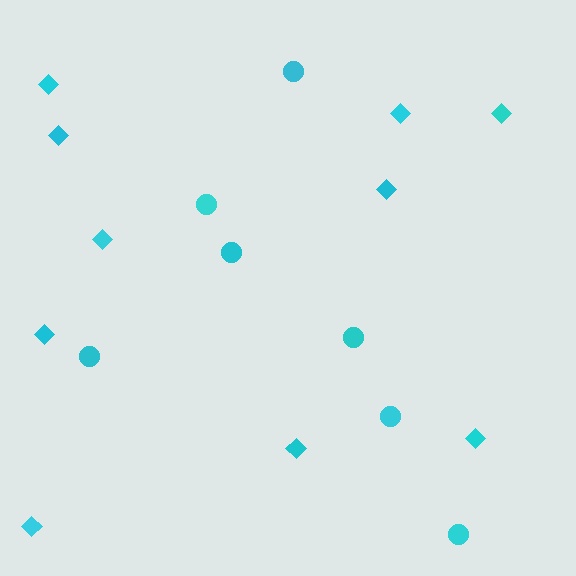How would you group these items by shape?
There are 2 groups: one group of diamonds (10) and one group of circles (7).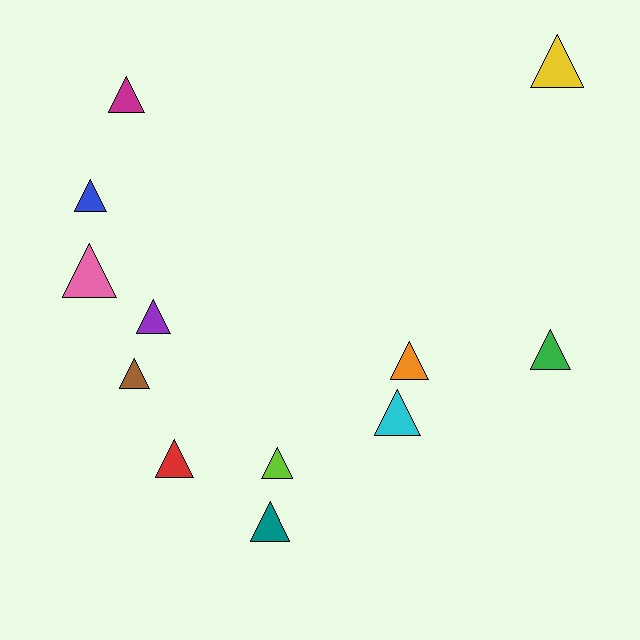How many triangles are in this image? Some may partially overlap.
There are 12 triangles.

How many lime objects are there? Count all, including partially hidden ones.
There is 1 lime object.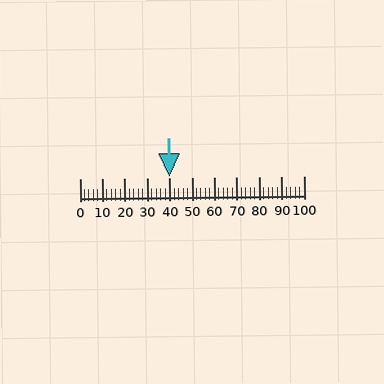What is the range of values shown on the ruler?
The ruler shows values from 0 to 100.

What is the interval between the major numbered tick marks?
The major tick marks are spaced 10 units apart.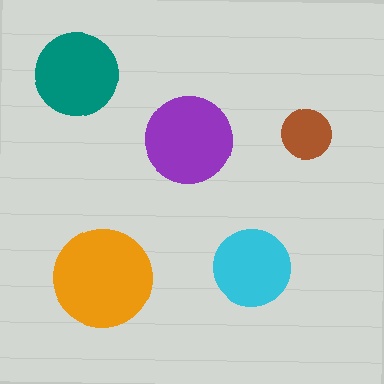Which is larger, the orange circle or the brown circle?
The orange one.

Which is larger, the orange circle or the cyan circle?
The orange one.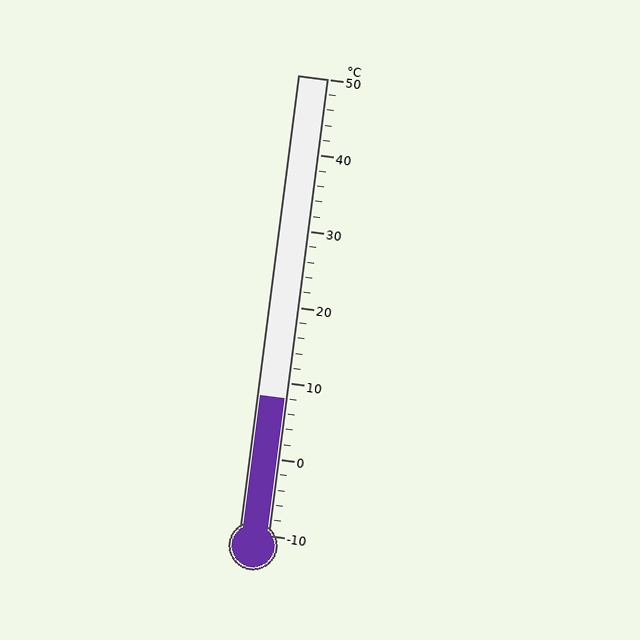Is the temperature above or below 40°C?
The temperature is below 40°C.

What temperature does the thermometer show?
The thermometer shows approximately 8°C.